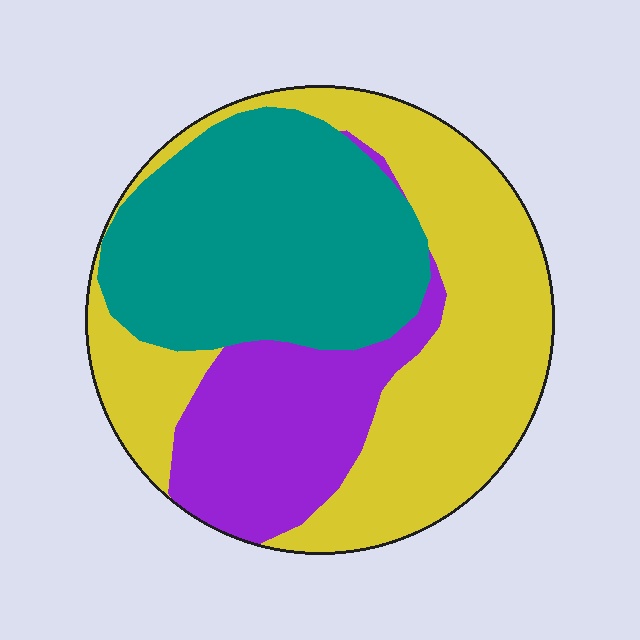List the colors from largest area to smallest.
From largest to smallest: yellow, teal, purple.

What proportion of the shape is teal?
Teal takes up between a quarter and a half of the shape.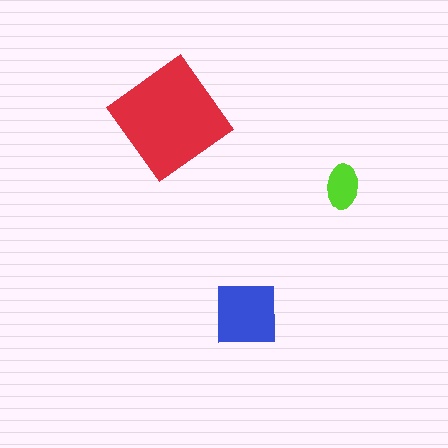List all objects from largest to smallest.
The red diamond, the blue square, the lime ellipse.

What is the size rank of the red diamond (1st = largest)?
1st.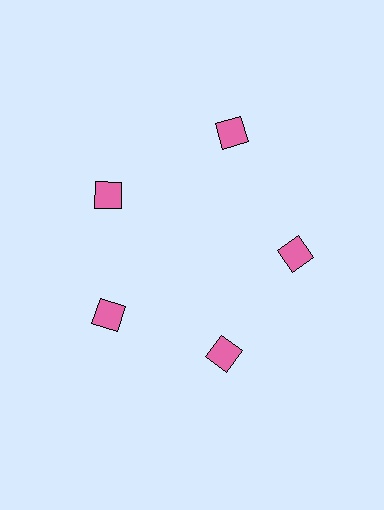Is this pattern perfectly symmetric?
No. The 5 pink squares are arranged in a ring, but one element near the 1 o'clock position is pushed outward from the center, breaking the 5-fold rotational symmetry.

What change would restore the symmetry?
The symmetry would be restored by moving it inward, back onto the ring so that all 5 squares sit at equal angles and equal distance from the center.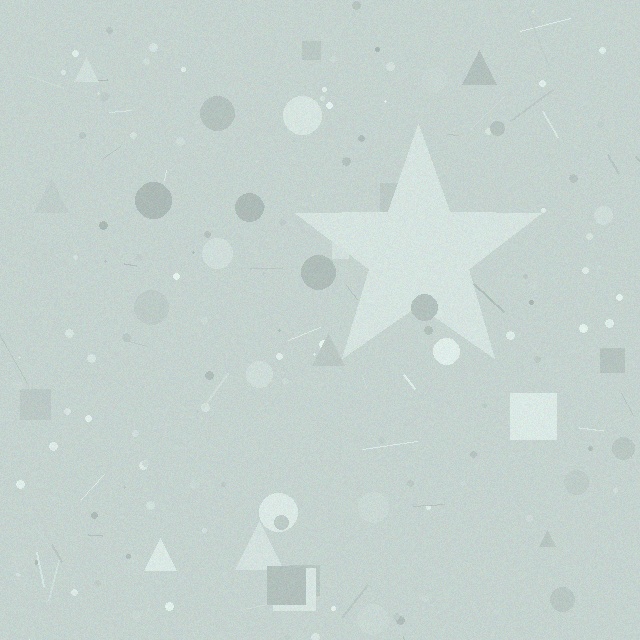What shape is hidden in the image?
A star is hidden in the image.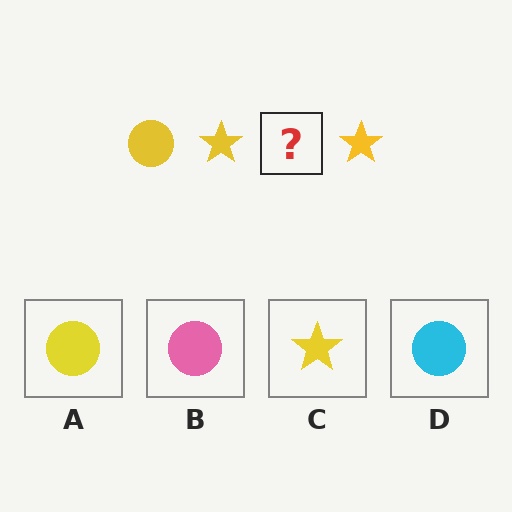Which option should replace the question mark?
Option A.